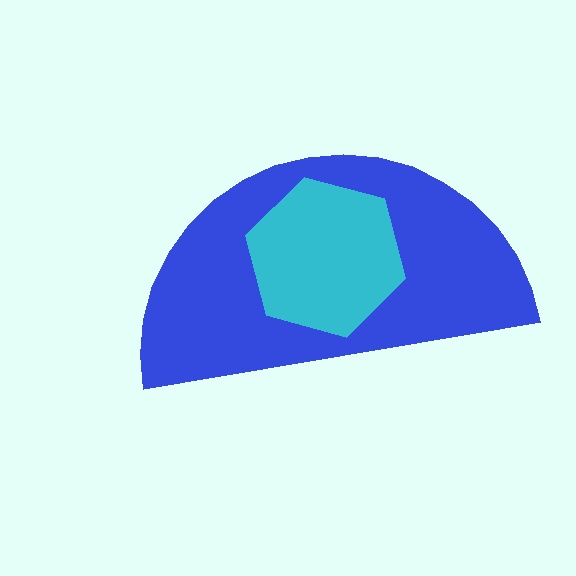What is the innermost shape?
The cyan hexagon.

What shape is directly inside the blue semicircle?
The cyan hexagon.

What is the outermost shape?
The blue semicircle.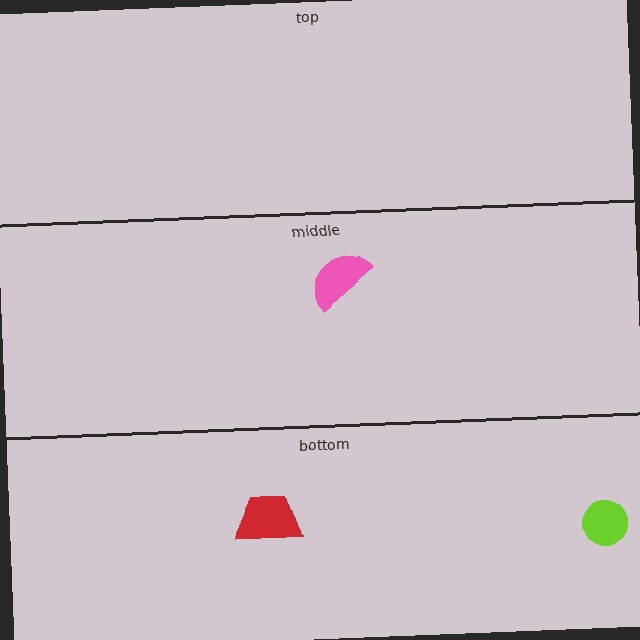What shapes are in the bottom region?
The lime circle, the red trapezoid.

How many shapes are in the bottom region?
2.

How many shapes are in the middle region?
1.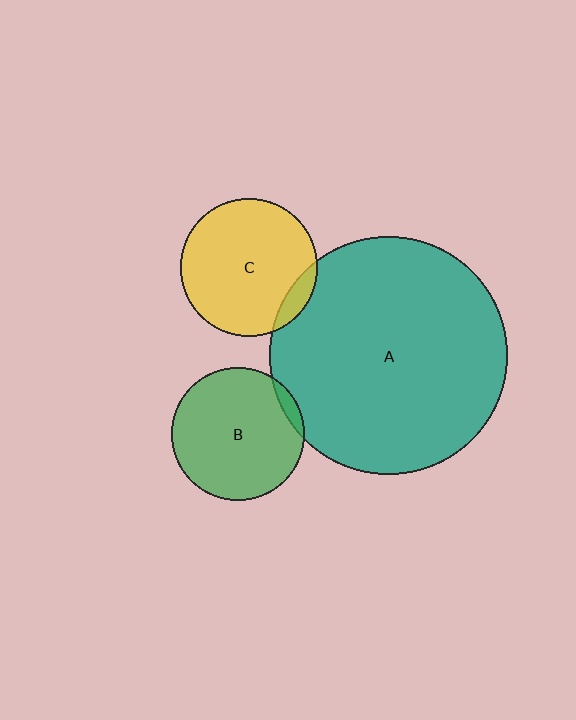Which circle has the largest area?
Circle A (teal).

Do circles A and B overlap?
Yes.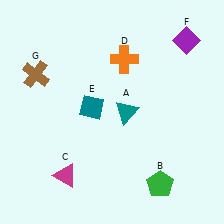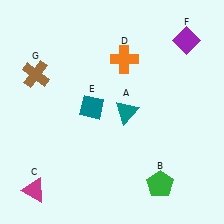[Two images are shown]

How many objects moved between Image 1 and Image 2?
1 object moved between the two images.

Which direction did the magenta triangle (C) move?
The magenta triangle (C) moved left.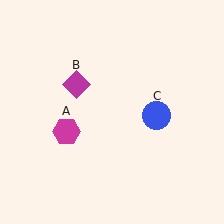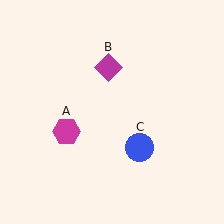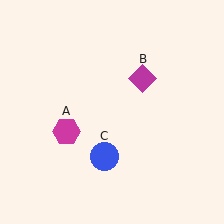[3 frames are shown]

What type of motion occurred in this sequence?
The magenta diamond (object B), blue circle (object C) rotated clockwise around the center of the scene.